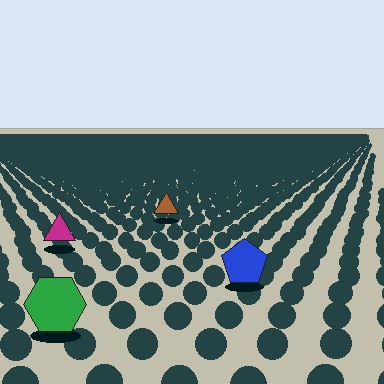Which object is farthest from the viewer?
The brown triangle is farthest from the viewer. It appears smaller and the ground texture around it is denser.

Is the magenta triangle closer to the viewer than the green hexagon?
No. The green hexagon is closer — you can tell from the texture gradient: the ground texture is coarser near it.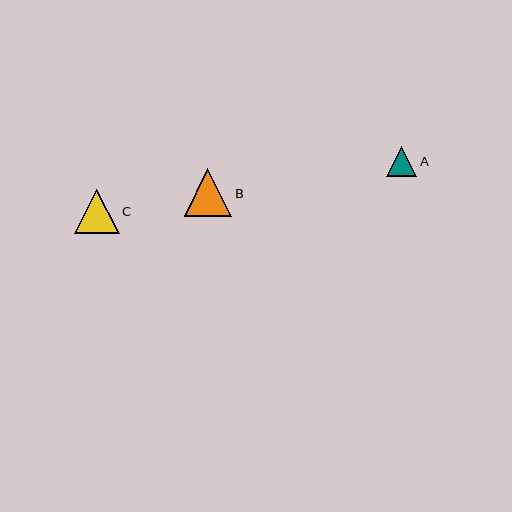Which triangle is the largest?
Triangle B is the largest with a size of approximately 47 pixels.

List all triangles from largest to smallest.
From largest to smallest: B, C, A.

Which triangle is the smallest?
Triangle A is the smallest with a size of approximately 30 pixels.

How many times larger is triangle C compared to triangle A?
Triangle C is approximately 1.5 times the size of triangle A.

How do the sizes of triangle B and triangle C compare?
Triangle B and triangle C are approximately the same size.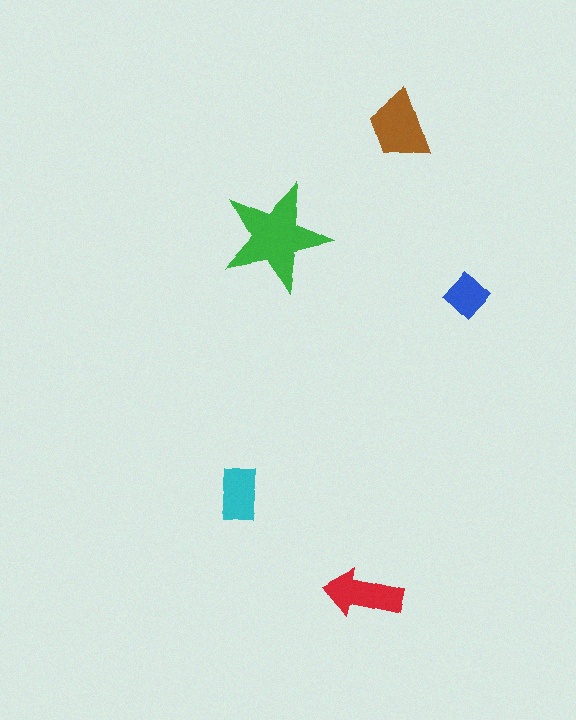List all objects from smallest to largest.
The blue diamond, the cyan rectangle, the red arrow, the brown trapezoid, the green star.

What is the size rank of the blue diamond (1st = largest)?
5th.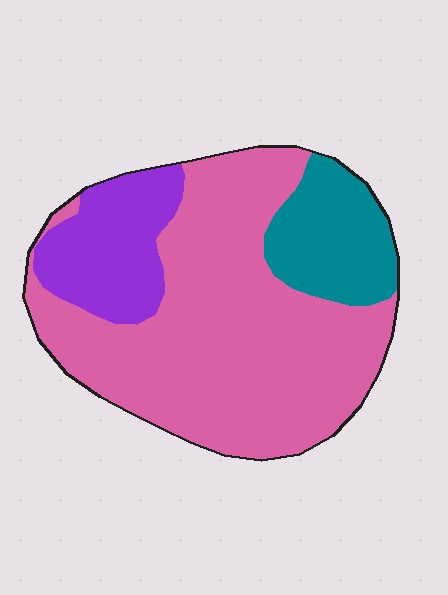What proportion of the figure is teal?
Teal takes up about one sixth (1/6) of the figure.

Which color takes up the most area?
Pink, at roughly 65%.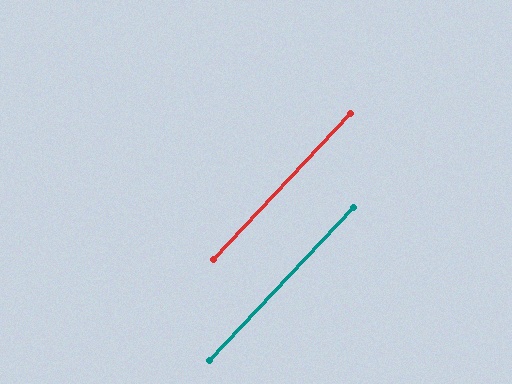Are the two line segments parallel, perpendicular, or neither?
Parallel — their directions differ by only 0.1°.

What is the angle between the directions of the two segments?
Approximately 0 degrees.